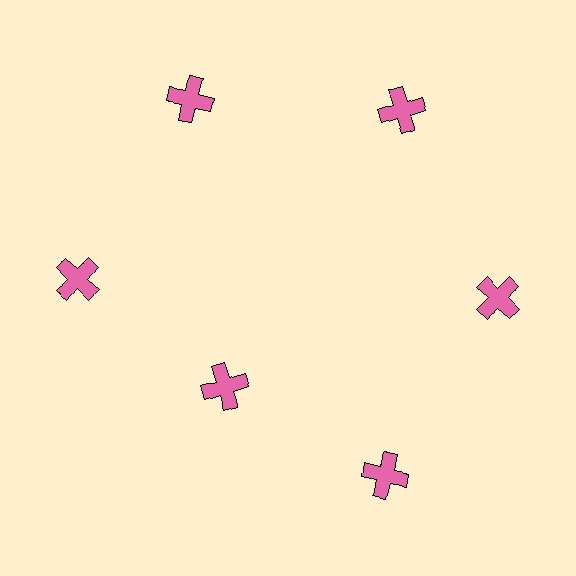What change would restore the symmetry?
The symmetry would be restored by moving it outward, back onto the ring so that all 6 crosses sit at equal angles and equal distance from the center.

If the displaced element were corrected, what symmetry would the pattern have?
It would have 6-fold rotational symmetry — the pattern would map onto itself every 60 degrees.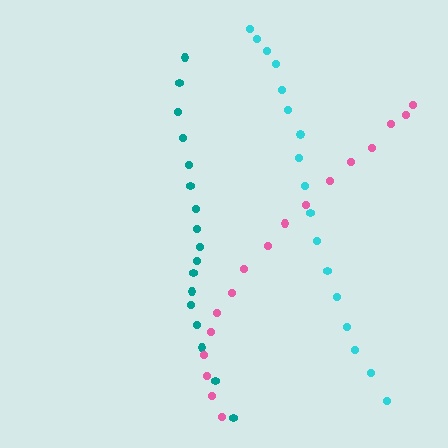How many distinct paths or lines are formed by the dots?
There are 3 distinct paths.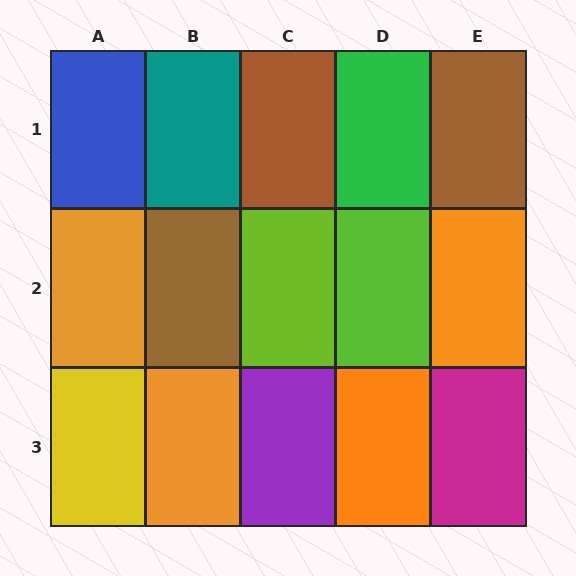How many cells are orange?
4 cells are orange.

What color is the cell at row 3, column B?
Orange.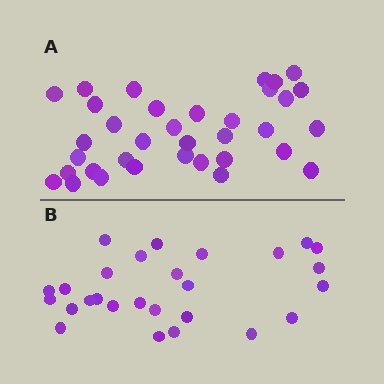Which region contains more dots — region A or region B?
Region A (the top region) has more dots.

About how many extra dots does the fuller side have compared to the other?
Region A has roughly 8 or so more dots than region B.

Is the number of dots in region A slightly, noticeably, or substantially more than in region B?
Region A has noticeably more, but not dramatically so. The ratio is roughly 1.3 to 1.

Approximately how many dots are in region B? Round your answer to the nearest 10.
About 30 dots. (The exact count is 27, which rounds to 30.)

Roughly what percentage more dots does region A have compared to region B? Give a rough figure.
About 30% more.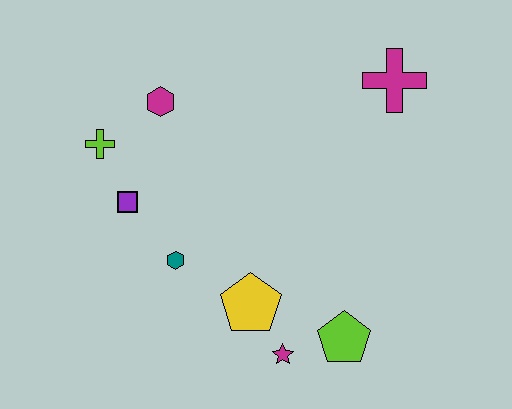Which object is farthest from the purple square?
The magenta cross is farthest from the purple square.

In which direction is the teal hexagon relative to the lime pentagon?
The teal hexagon is to the left of the lime pentagon.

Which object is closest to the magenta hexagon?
The lime cross is closest to the magenta hexagon.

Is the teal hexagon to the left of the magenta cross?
Yes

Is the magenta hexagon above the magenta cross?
No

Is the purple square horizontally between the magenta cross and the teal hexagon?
No